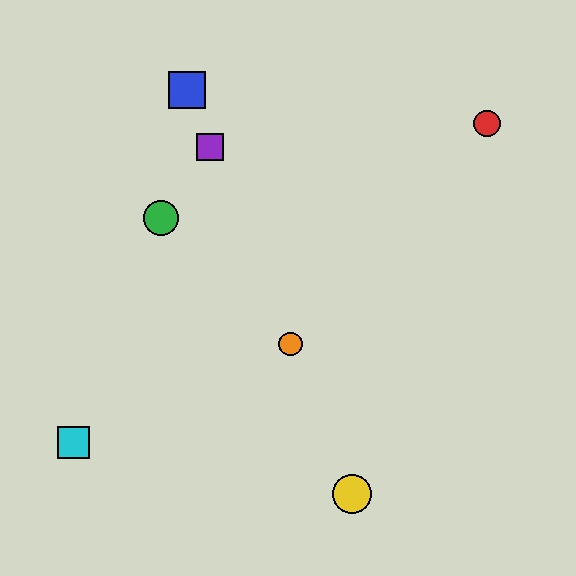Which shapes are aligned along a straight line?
The blue square, the yellow circle, the purple square, the orange circle are aligned along a straight line.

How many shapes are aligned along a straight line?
4 shapes (the blue square, the yellow circle, the purple square, the orange circle) are aligned along a straight line.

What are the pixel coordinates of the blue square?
The blue square is at (187, 90).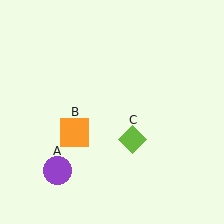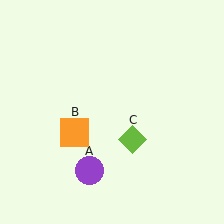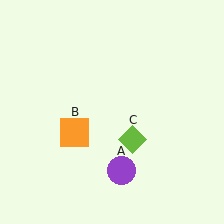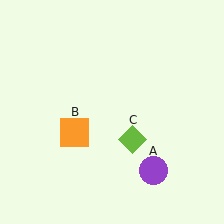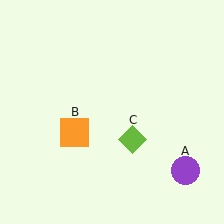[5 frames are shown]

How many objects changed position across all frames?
1 object changed position: purple circle (object A).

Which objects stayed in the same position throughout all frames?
Orange square (object B) and lime diamond (object C) remained stationary.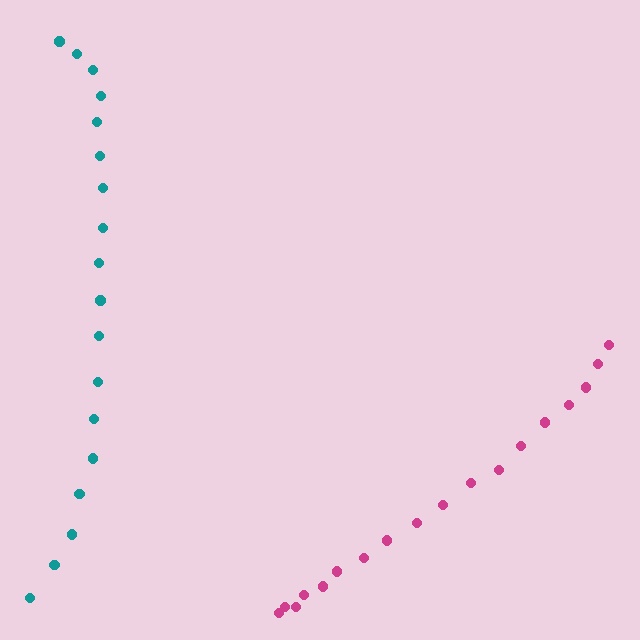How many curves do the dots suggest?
There are 2 distinct paths.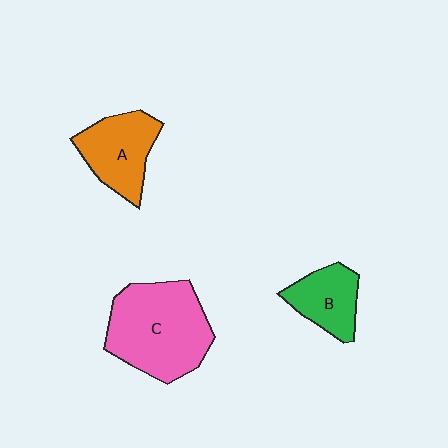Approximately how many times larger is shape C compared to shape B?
Approximately 2.1 times.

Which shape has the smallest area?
Shape B (green).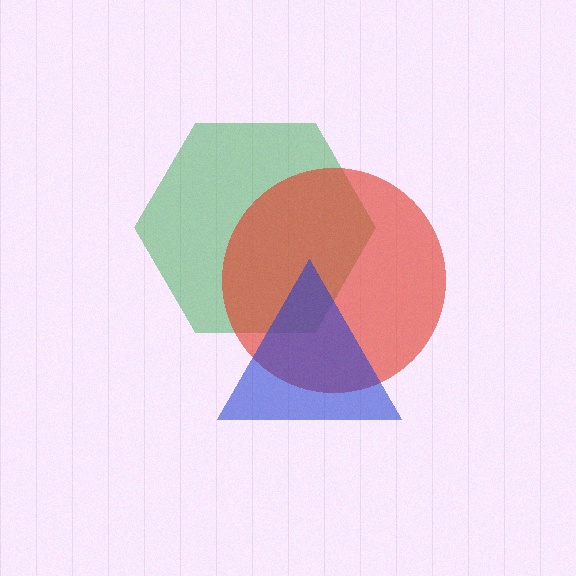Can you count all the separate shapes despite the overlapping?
Yes, there are 3 separate shapes.